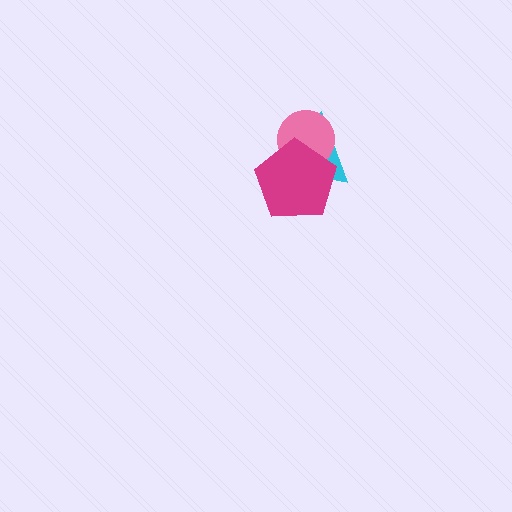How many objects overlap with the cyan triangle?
2 objects overlap with the cyan triangle.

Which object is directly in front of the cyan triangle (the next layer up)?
The pink circle is directly in front of the cyan triangle.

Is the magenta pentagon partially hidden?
No, no other shape covers it.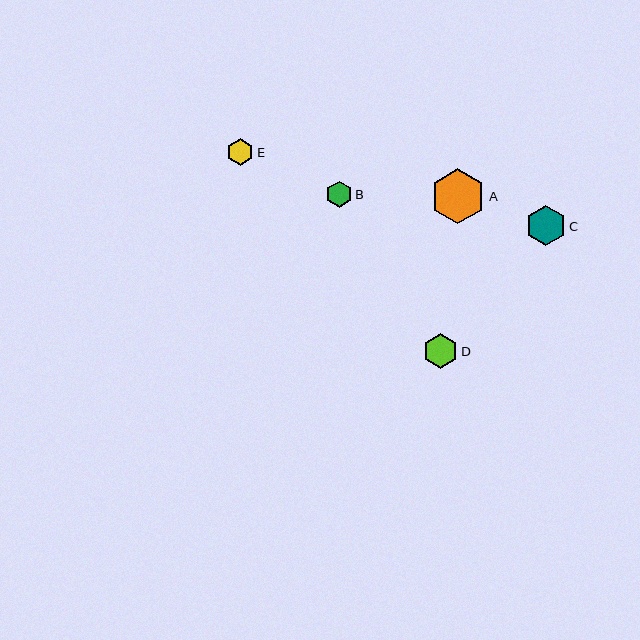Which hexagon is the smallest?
Hexagon E is the smallest with a size of approximately 26 pixels.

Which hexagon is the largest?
Hexagon A is the largest with a size of approximately 55 pixels.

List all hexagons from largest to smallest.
From largest to smallest: A, C, D, B, E.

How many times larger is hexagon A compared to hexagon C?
Hexagon A is approximately 1.4 times the size of hexagon C.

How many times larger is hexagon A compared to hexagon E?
Hexagon A is approximately 2.1 times the size of hexagon E.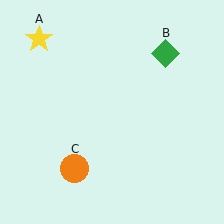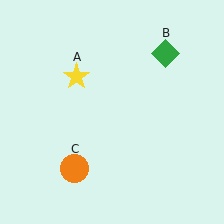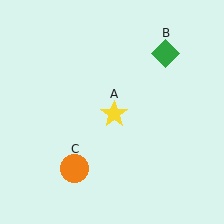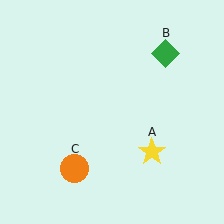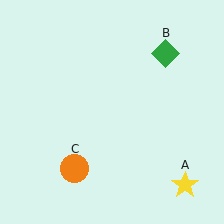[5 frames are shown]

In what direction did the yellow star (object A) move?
The yellow star (object A) moved down and to the right.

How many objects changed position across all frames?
1 object changed position: yellow star (object A).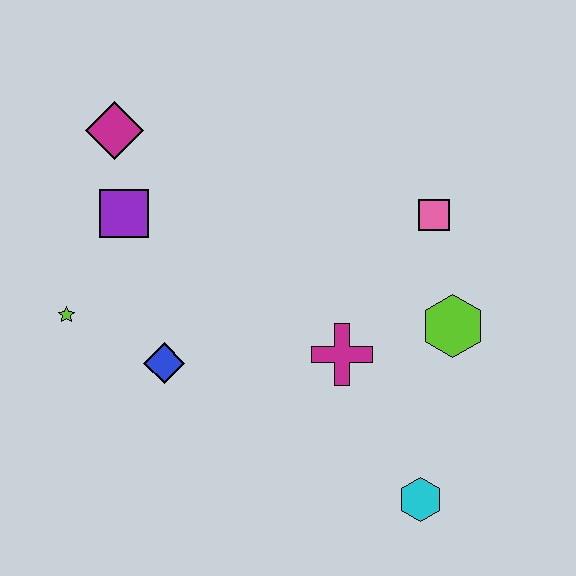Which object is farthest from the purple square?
The cyan hexagon is farthest from the purple square.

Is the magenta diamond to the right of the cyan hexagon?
No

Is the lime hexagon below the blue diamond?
No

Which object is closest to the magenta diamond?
The purple square is closest to the magenta diamond.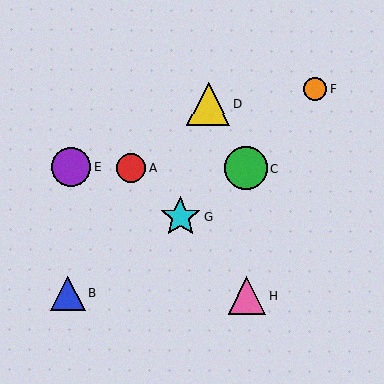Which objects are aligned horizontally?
Objects A, C, E are aligned horizontally.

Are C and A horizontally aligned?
Yes, both are at y≈168.